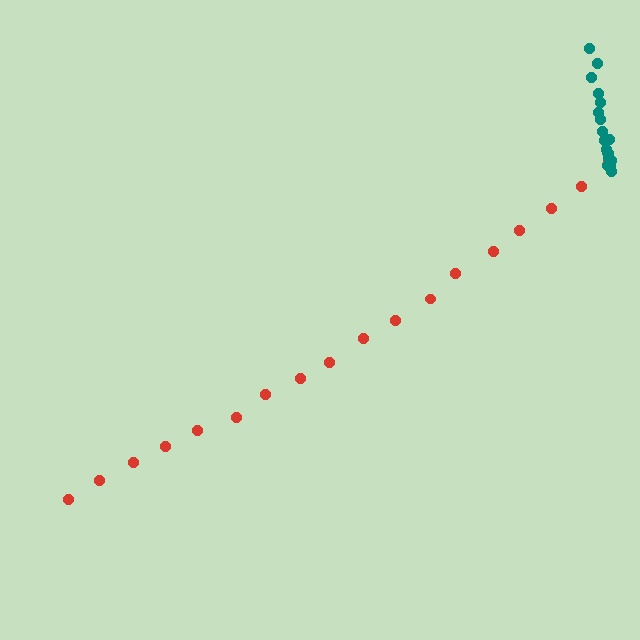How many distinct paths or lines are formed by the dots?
There are 2 distinct paths.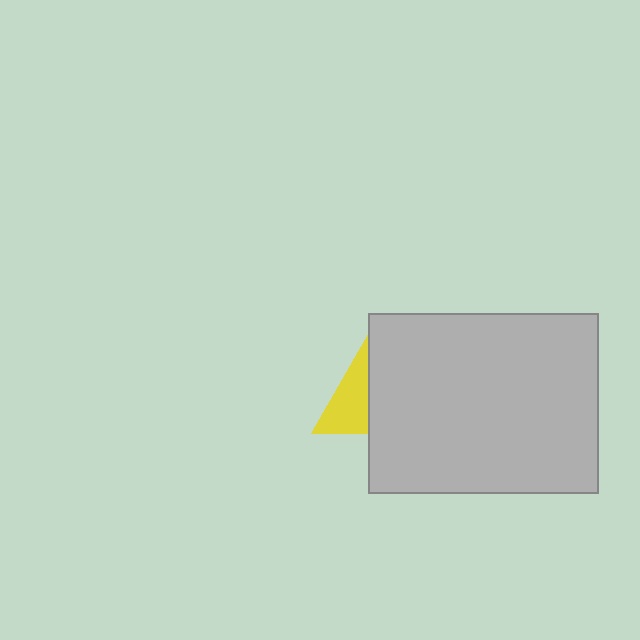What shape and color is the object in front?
The object in front is a light gray rectangle.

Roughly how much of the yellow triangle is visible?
A small part of it is visible (roughly 36%).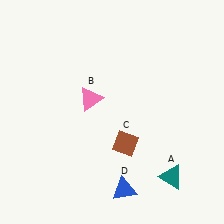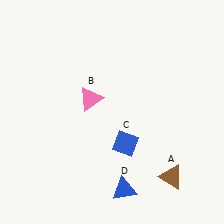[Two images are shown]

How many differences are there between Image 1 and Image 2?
There are 2 differences between the two images.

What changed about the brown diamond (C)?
In Image 1, C is brown. In Image 2, it changed to blue.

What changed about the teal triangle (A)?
In Image 1, A is teal. In Image 2, it changed to brown.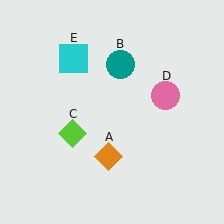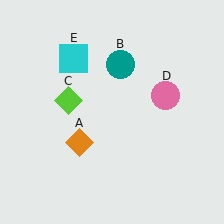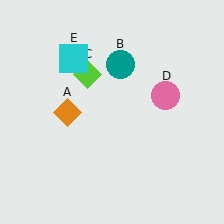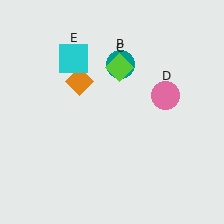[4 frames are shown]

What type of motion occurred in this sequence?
The orange diamond (object A), lime diamond (object C) rotated clockwise around the center of the scene.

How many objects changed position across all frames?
2 objects changed position: orange diamond (object A), lime diamond (object C).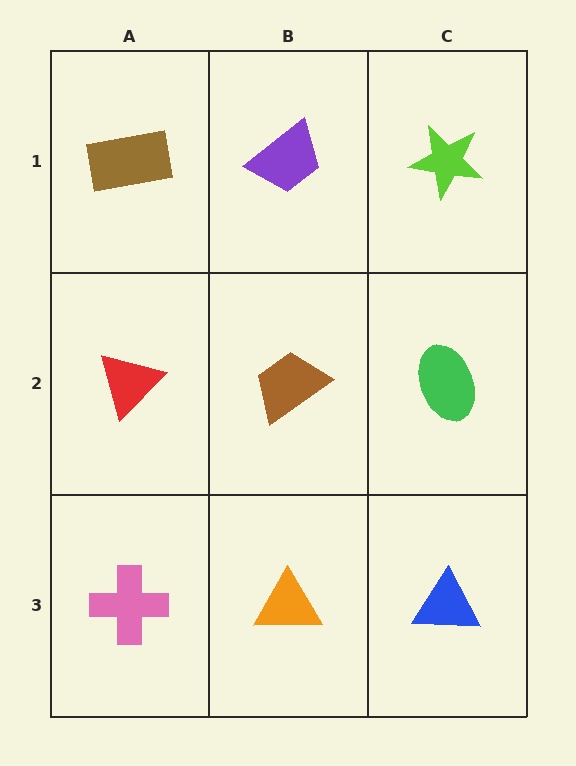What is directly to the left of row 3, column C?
An orange triangle.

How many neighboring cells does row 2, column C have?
3.